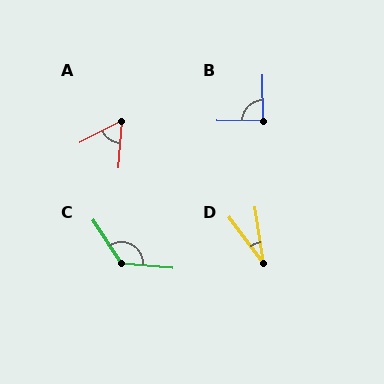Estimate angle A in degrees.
Approximately 58 degrees.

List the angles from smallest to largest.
D (29°), A (58°), B (88°), C (128°).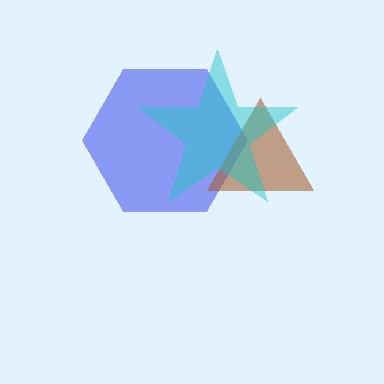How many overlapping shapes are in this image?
There are 3 overlapping shapes in the image.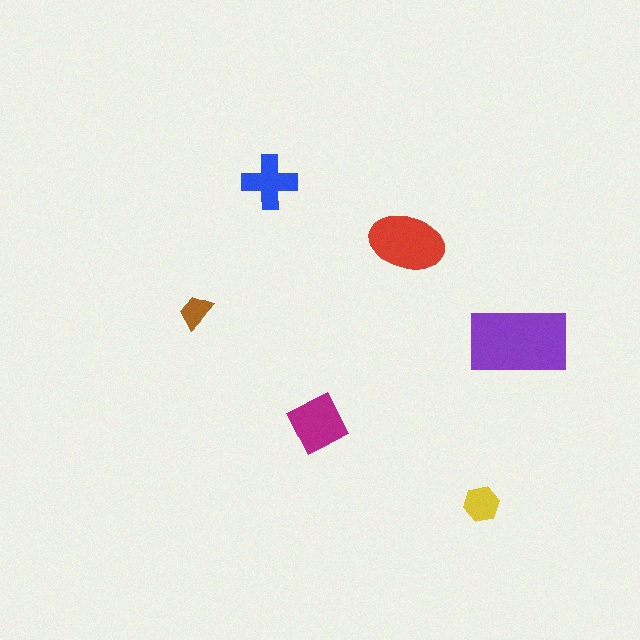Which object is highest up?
The blue cross is topmost.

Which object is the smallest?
The brown trapezoid.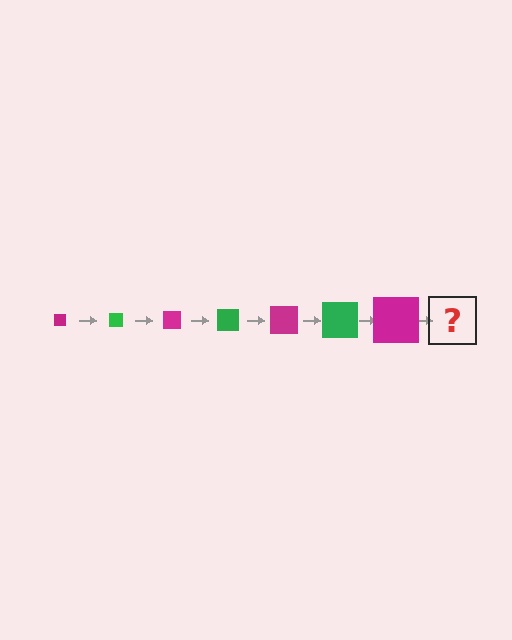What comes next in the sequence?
The next element should be a green square, larger than the previous one.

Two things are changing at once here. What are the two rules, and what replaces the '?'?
The two rules are that the square grows larger each step and the color cycles through magenta and green. The '?' should be a green square, larger than the previous one.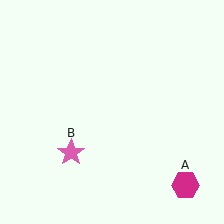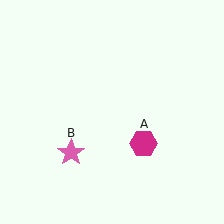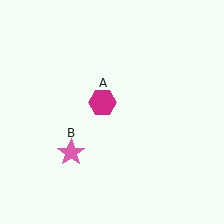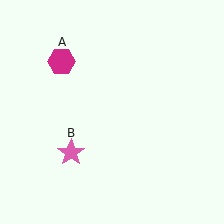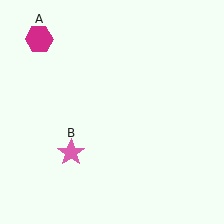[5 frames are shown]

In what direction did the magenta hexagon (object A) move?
The magenta hexagon (object A) moved up and to the left.